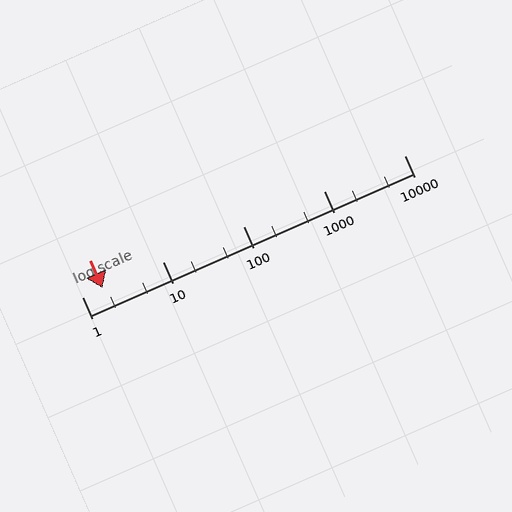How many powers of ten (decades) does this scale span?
The scale spans 4 decades, from 1 to 10000.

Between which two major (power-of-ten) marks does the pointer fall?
The pointer is between 1 and 10.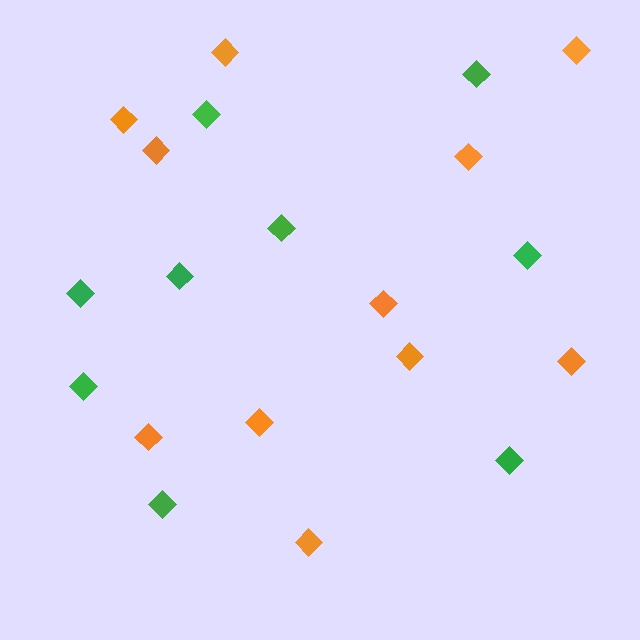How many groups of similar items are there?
There are 2 groups: one group of orange diamonds (11) and one group of green diamonds (9).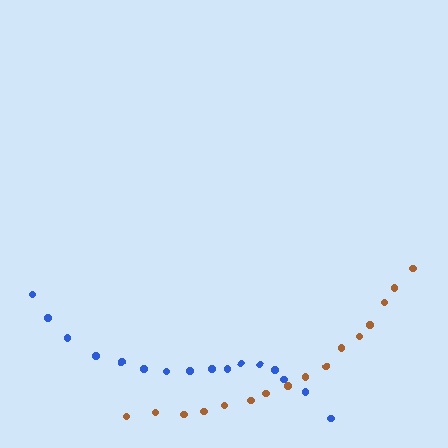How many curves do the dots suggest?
There are 2 distinct paths.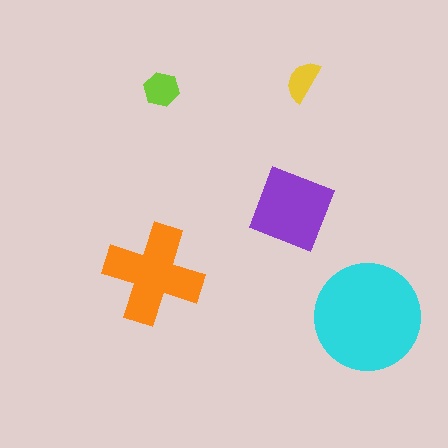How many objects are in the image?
There are 5 objects in the image.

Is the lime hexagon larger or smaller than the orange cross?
Smaller.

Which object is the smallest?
The yellow semicircle.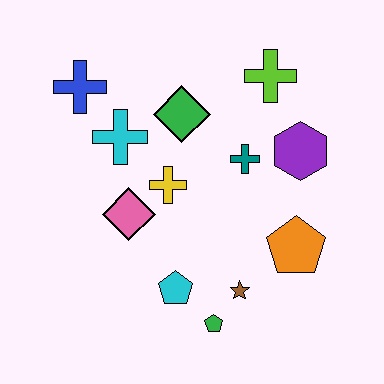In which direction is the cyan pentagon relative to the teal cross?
The cyan pentagon is below the teal cross.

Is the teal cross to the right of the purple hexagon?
No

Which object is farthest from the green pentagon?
The blue cross is farthest from the green pentagon.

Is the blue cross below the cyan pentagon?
No